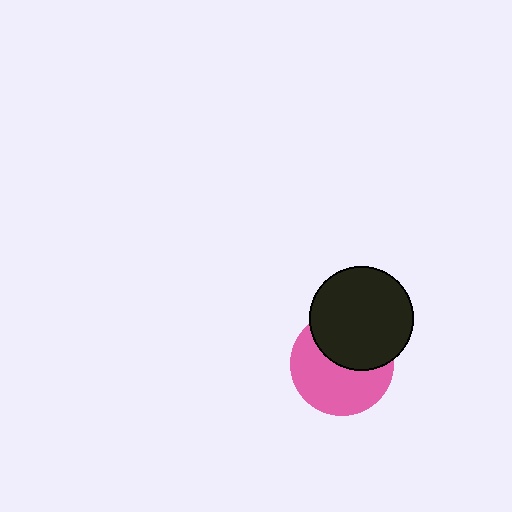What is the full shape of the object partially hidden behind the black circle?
The partially hidden object is a pink circle.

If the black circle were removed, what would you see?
You would see the complete pink circle.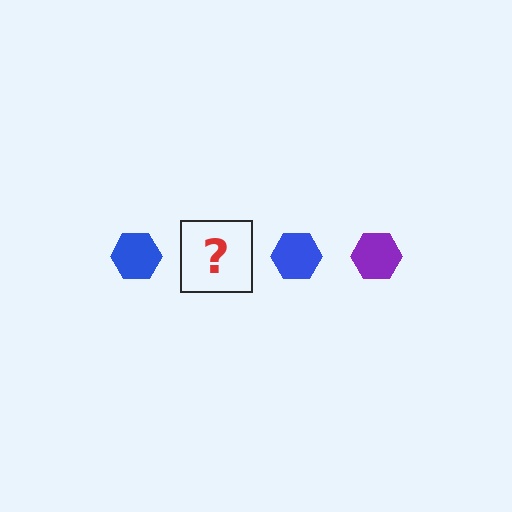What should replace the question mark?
The question mark should be replaced with a purple hexagon.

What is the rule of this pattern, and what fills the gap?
The rule is that the pattern cycles through blue, purple hexagons. The gap should be filled with a purple hexagon.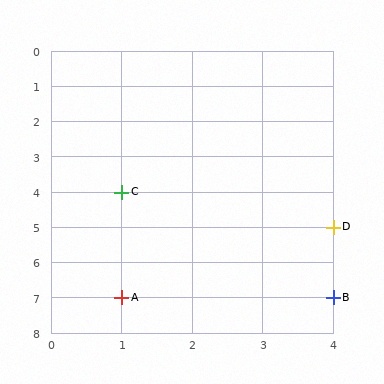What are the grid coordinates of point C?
Point C is at grid coordinates (1, 4).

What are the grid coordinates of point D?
Point D is at grid coordinates (4, 5).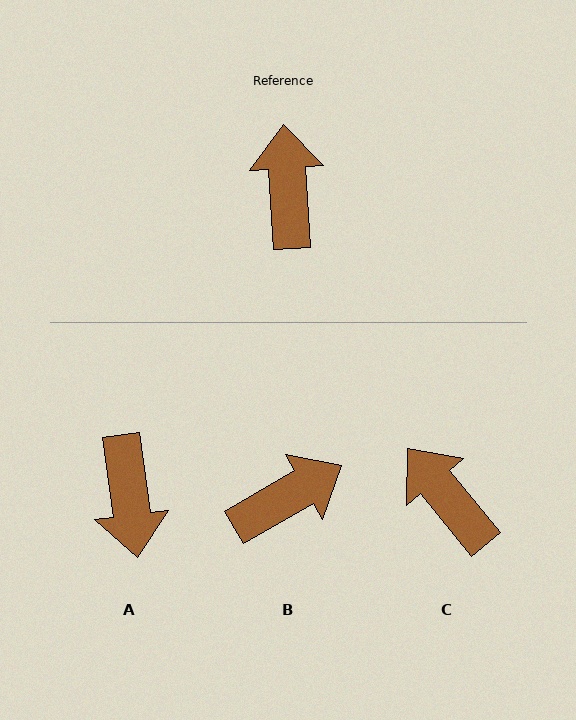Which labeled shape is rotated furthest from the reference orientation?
A, about 176 degrees away.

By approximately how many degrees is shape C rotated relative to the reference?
Approximately 35 degrees counter-clockwise.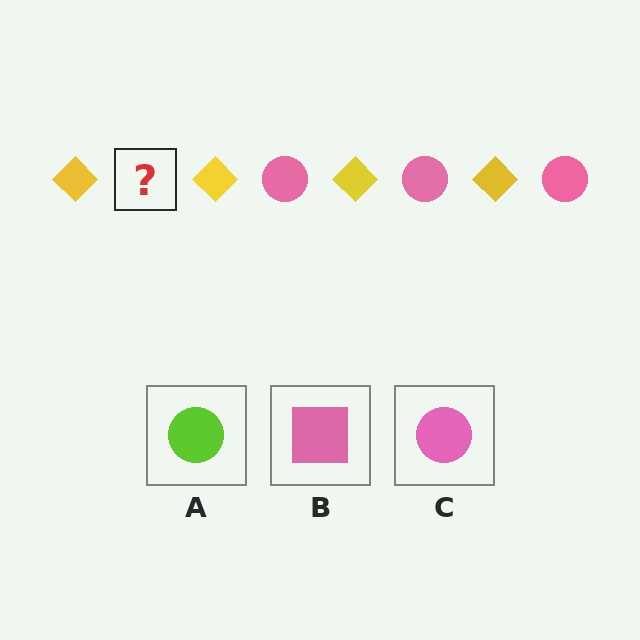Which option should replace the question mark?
Option C.